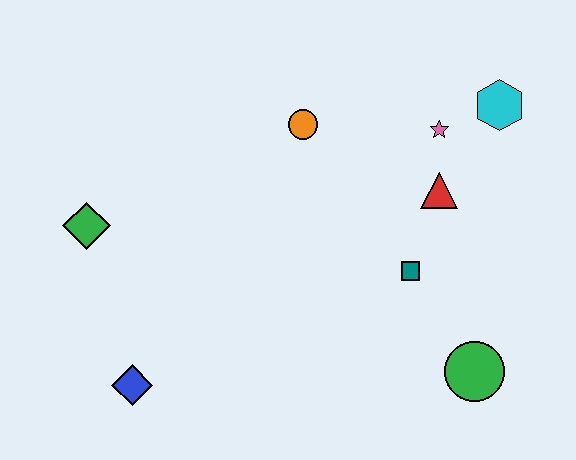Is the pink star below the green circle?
No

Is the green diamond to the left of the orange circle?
Yes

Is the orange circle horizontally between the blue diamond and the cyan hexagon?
Yes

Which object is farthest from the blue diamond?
The cyan hexagon is farthest from the blue diamond.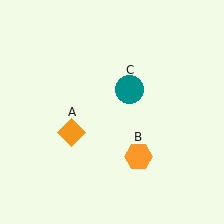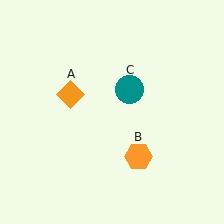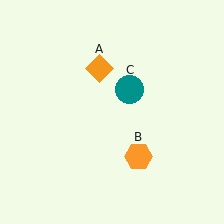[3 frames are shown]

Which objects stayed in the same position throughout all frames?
Orange hexagon (object B) and teal circle (object C) remained stationary.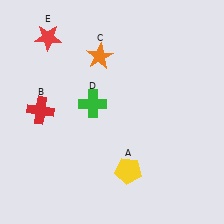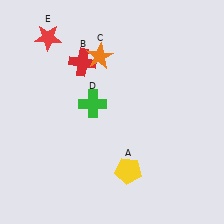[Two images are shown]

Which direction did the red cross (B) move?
The red cross (B) moved up.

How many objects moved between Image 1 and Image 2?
1 object moved between the two images.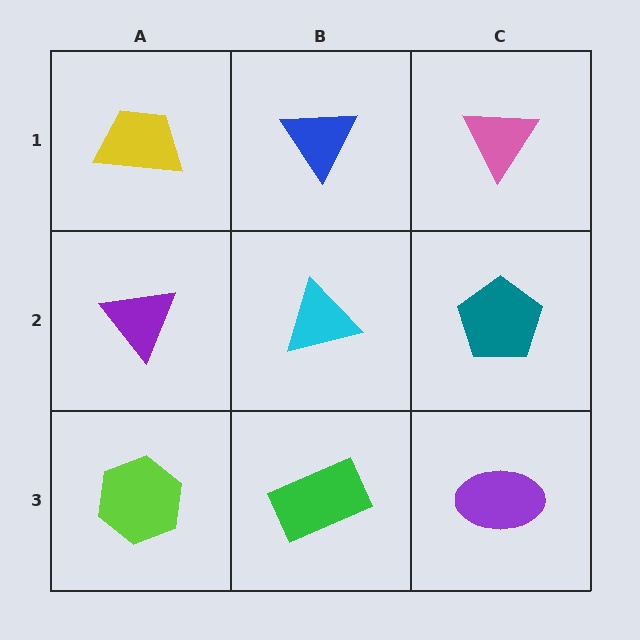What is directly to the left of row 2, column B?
A purple triangle.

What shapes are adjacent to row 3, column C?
A teal pentagon (row 2, column C), a green rectangle (row 3, column B).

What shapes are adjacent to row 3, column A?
A purple triangle (row 2, column A), a green rectangle (row 3, column B).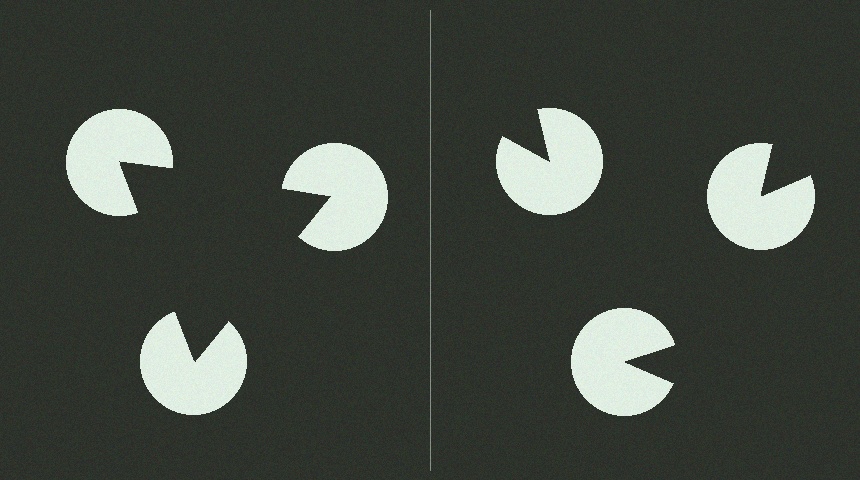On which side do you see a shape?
An illusory triangle appears on the left side. On the right side the wedge cuts are rotated, so no coherent shape forms.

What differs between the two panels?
The pac-man discs are positioned identically on both sides; only the wedge orientations differ. On the left they align to a triangle; on the right they are misaligned.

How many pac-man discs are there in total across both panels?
6 — 3 on each side.